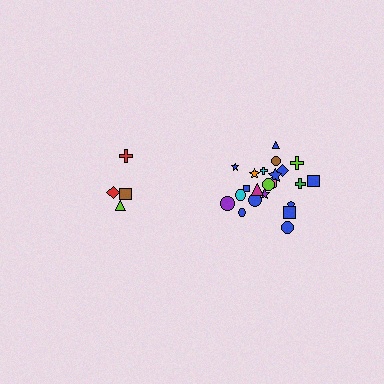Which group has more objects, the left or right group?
The right group.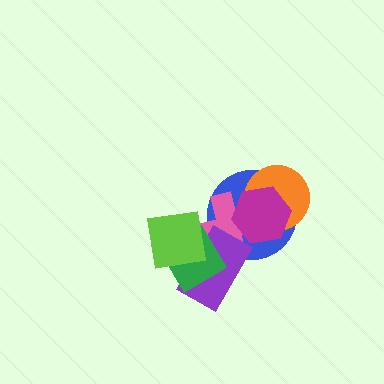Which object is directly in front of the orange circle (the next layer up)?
The pink cross is directly in front of the orange circle.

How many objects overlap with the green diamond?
3 objects overlap with the green diamond.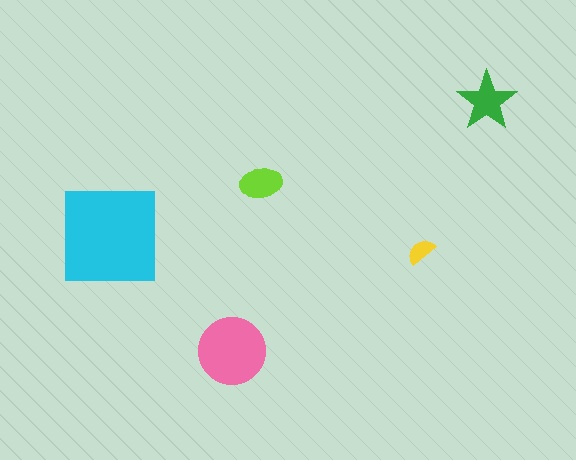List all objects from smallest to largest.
The yellow semicircle, the lime ellipse, the green star, the pink circle, the cyan square.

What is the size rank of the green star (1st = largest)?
3rd.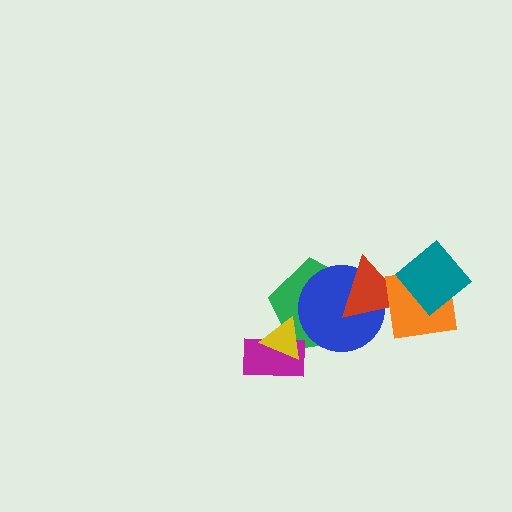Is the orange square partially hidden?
Yes, it is partially covered by another shape.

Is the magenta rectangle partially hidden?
Yes, it is partially covered by another shape.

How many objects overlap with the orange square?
2 objects overlap with the orange square.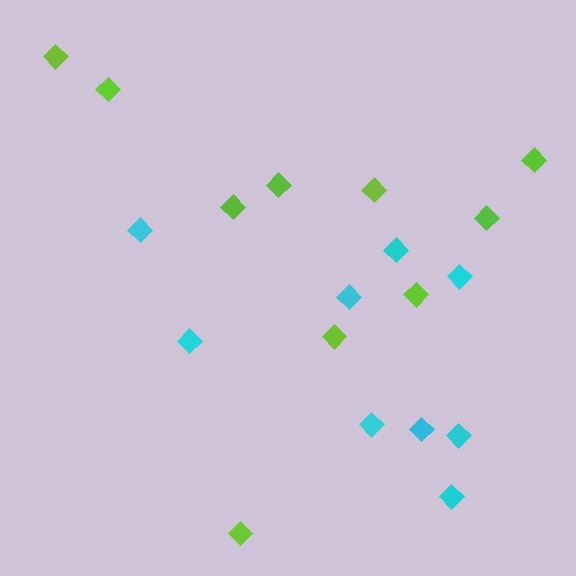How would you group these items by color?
There are 2 groups: one group of lime diamonds (10) and one group of cyan diamonds (9).